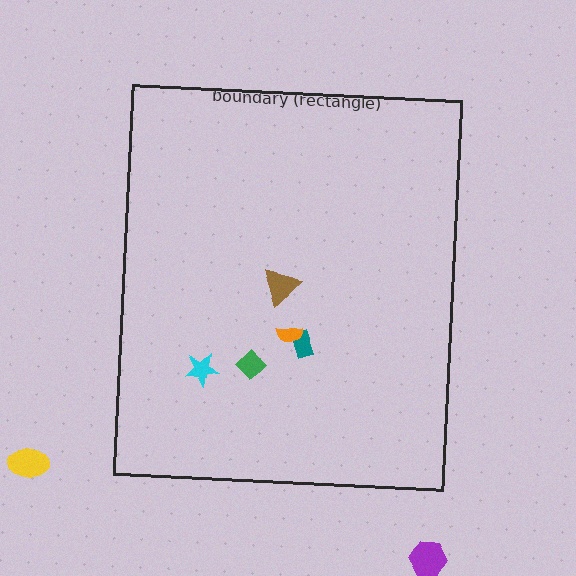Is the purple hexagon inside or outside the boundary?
Outside.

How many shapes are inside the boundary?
5 inside, 2 outside.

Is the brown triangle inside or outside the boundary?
Inside.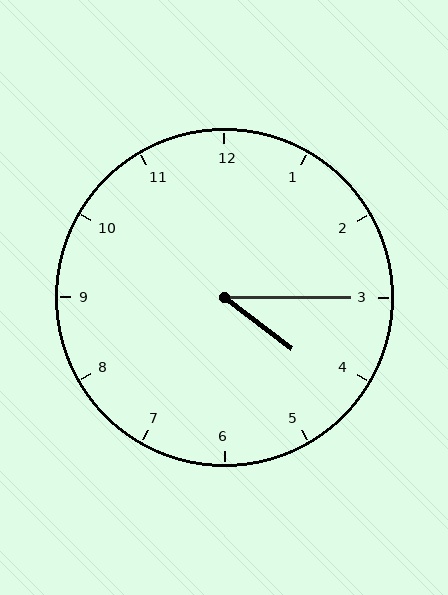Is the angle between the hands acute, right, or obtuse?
It is acute.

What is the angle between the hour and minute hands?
Approximately 38 degrees.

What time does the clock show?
4:15.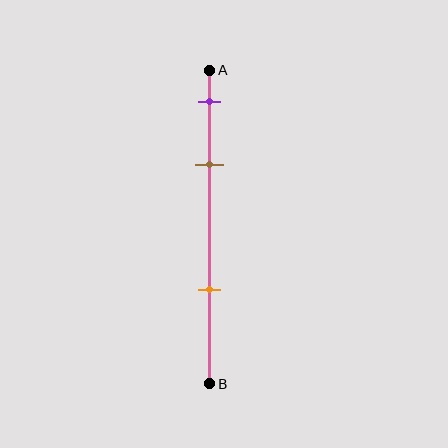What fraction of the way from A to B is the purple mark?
The purple mark is approximately 10% (0.1) of the way from A to B.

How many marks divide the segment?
There are 3 marks dividing the segment.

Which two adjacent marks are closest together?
The purple and brown marks are the closest adjacent pair.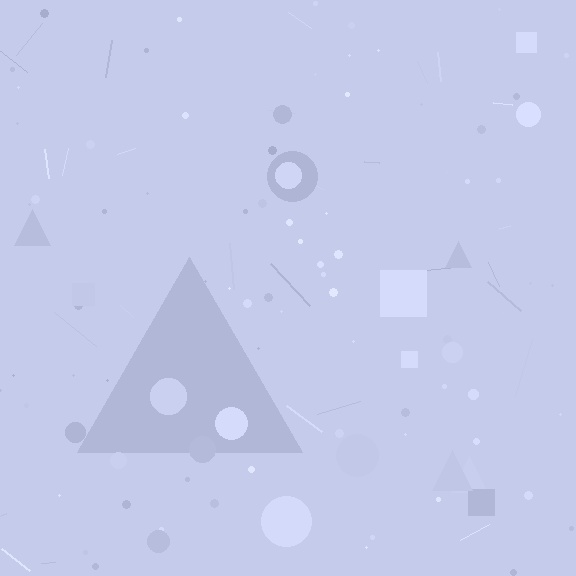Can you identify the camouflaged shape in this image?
The camouflaged shape is a triangle.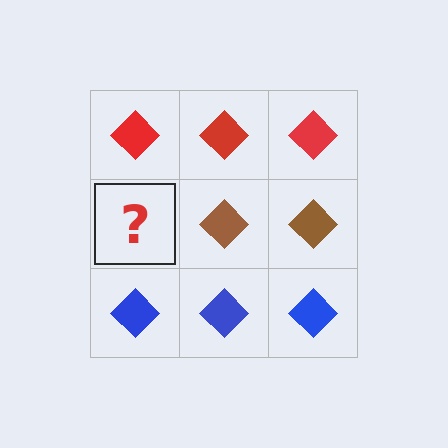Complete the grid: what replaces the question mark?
The question mark should be replaced with a brown diamond.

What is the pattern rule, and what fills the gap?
The rule is that each row has a consistent color. The gap should be filled with a brown diamond.